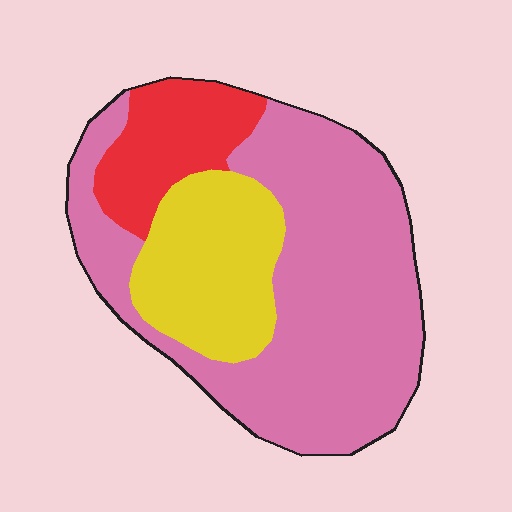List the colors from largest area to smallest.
From largest to smallest: pink, yellow, red.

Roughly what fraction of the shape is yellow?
Yellow covers about 25% of the shape.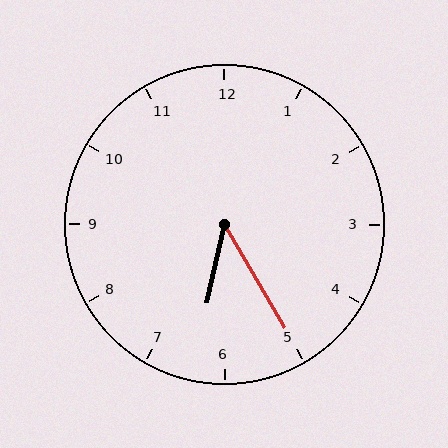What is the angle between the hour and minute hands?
Approximately 42 degrees.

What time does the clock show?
6:25.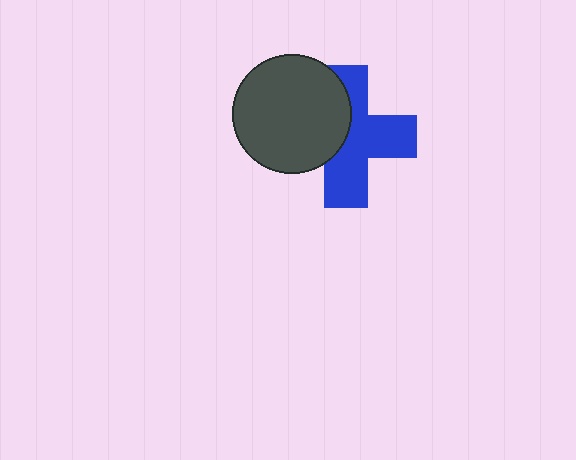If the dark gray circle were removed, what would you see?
You would see the complete blue cross.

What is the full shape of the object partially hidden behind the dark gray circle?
The partially hidden object is a blue cross.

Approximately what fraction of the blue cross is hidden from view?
Roughly 39% of the blue cross is hidden behind the dark gray circle.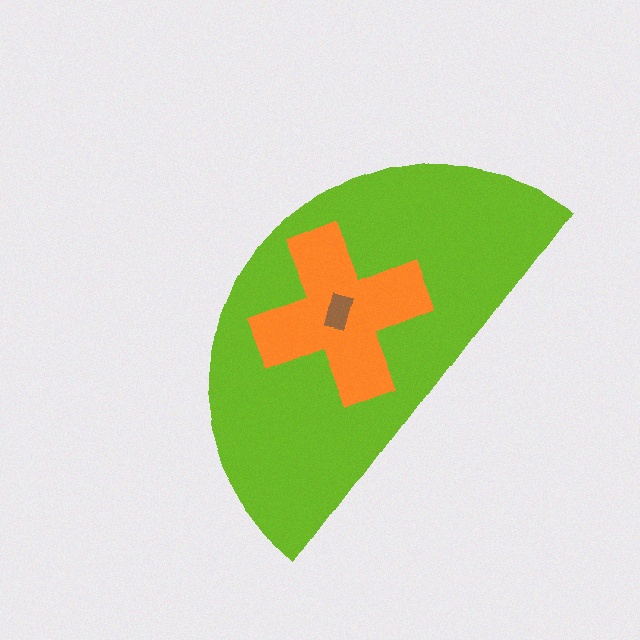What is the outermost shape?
The lime semicircle.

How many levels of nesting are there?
3.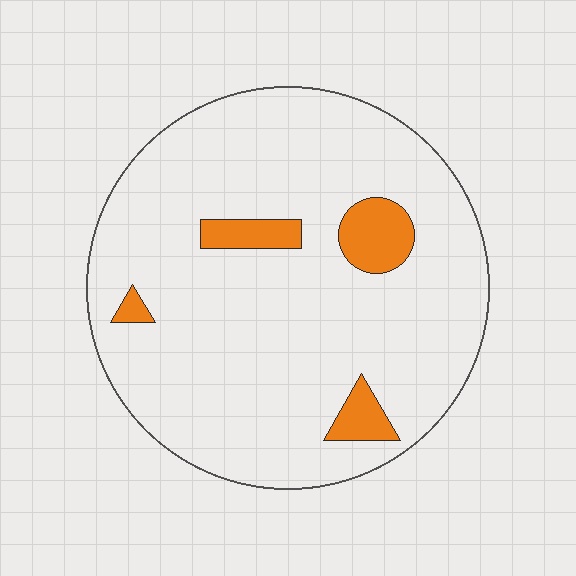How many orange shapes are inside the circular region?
4.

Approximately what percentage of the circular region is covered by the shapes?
Approximately 10%.